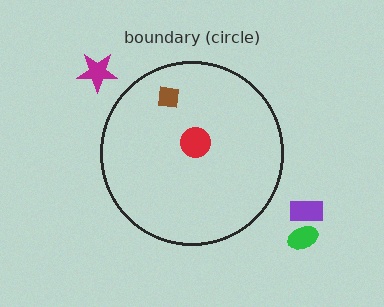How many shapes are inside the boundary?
2 inside, 3 outside.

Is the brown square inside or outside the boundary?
Inside.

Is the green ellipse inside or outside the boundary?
Outside.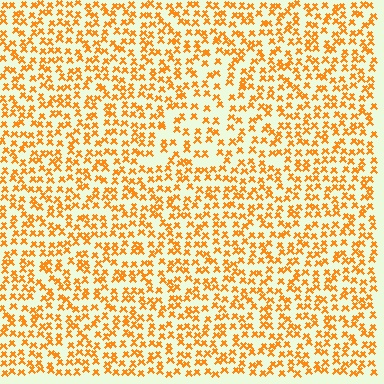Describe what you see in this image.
The image contains small orange elements arranged at two different densities. A triangle-shaped region is visible where the elements are less densely packed than the surrounding area.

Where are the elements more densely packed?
The elements are more densely packed outside the triangle boundary.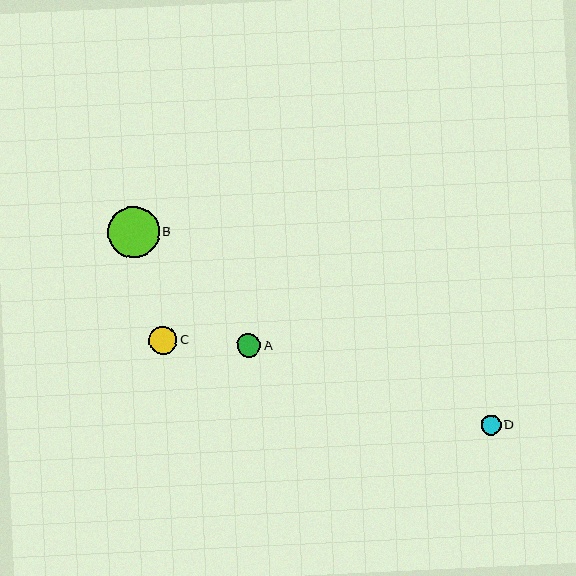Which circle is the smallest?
Circle D is the smallest with a size of approximately 20 pixels.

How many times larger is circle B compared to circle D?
Circle B is approximately 2.6 times the size of circle D.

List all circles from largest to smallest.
From largest to smallest: B, C, A, D.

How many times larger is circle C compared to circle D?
Circle C is approximately 1.4 times the size of circle D.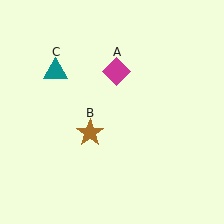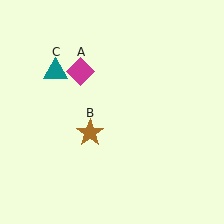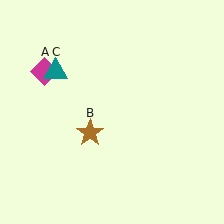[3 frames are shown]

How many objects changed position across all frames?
1 object changed position: magenta diamond (object A).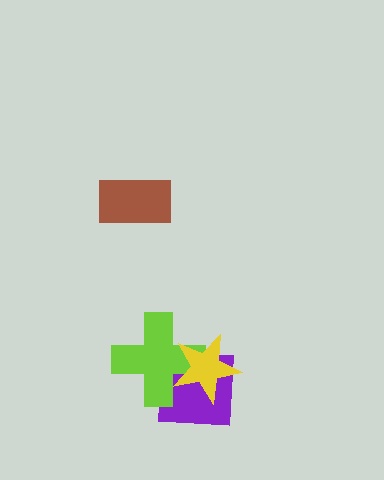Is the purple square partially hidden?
Yes, it is partially covered by another shape.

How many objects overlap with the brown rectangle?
0 objects overlap with the brown rectangle.